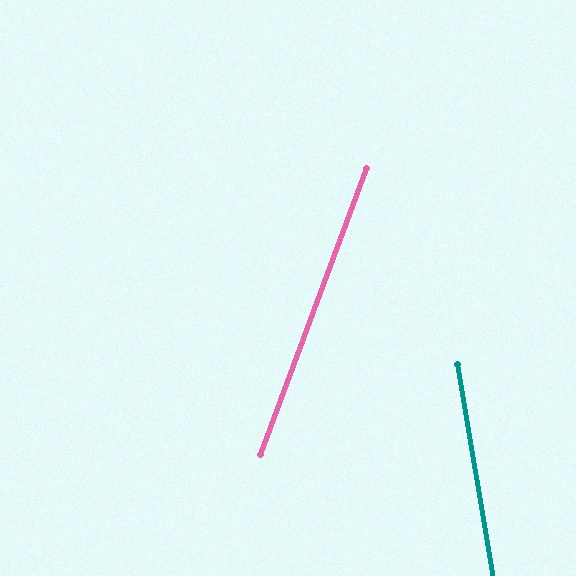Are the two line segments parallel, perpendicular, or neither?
Neither parallel nor perpendicular — they differ by about 30°.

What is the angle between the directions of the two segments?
Approximately 30 degrees.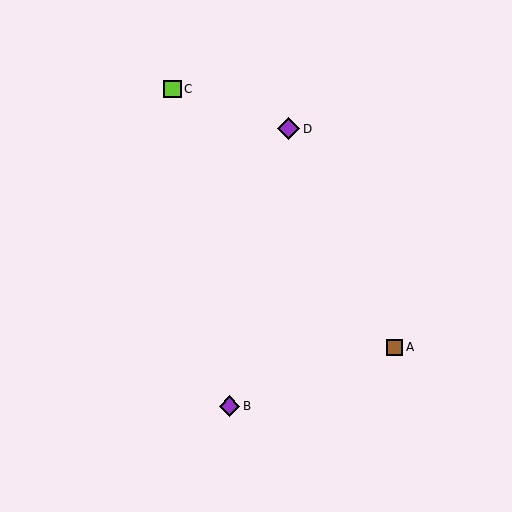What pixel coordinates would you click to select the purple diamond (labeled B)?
Click at (229, 406) to select the purple diamond B.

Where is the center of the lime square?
The center of the lime square is at (172, 89).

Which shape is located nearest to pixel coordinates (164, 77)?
The lime square (labeled C) at (172, 89) is nearest to that location.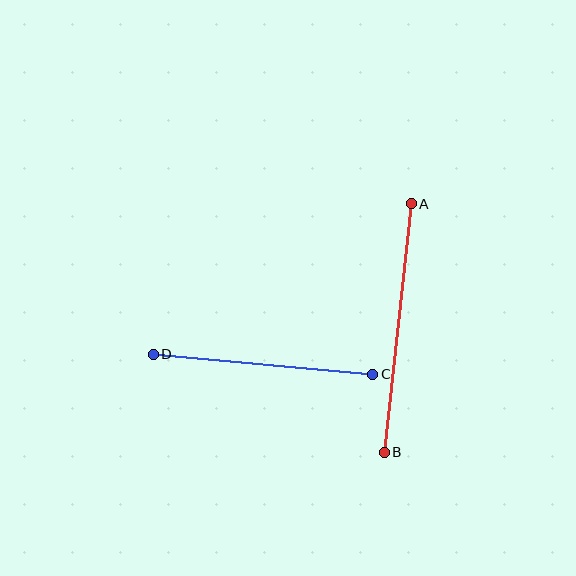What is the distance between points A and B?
The distance is approximately 250 pixels.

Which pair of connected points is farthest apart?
Points A and B are farthest apart.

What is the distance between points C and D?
The distance is approximately 221 pixels.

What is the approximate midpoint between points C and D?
The midpoint is at approximately (263, 364) pixels.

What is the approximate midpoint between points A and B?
The midpoint is at approximately (398, 328) pixels.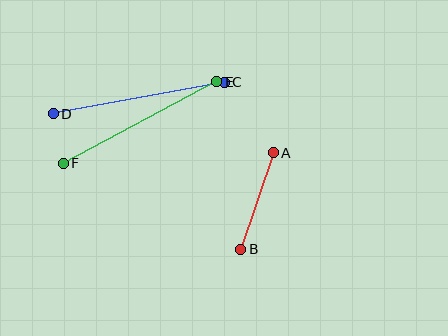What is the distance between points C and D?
The distance is approximately 174 pixels.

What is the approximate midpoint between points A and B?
The midpoint is at approximately (257, 201) pixels.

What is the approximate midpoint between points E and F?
The midpoint is at approximately (140, 123) pixels.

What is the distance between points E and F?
The distance is approximately 174 pixels.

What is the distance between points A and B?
The distance is approximately 102 pixels.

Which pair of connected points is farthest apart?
Points C and D are farthest apart.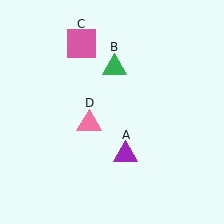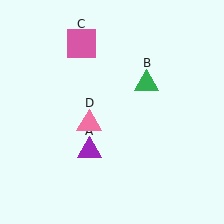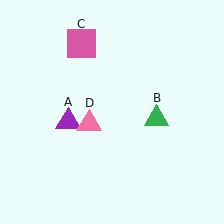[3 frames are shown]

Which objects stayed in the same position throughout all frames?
Pink square (object C) and pink triangle (object D) remained stationary.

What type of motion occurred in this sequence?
The purple triangle (object A), green triangle (object B) rotated clockwise around the center of the scene.